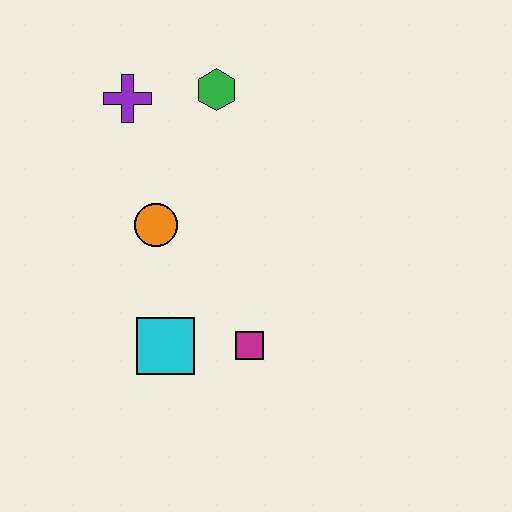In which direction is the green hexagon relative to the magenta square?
The green hexagon is above the magenta square.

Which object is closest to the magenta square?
The cyan square is closest to the magenta square.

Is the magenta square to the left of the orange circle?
No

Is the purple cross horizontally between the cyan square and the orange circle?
No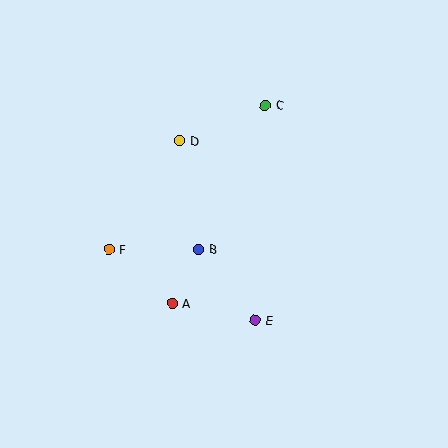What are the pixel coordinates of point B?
Point B is at (199, 249).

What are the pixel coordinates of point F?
Point F is at (109, 249).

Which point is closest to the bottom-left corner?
Point A is closest to the bottom-left corner.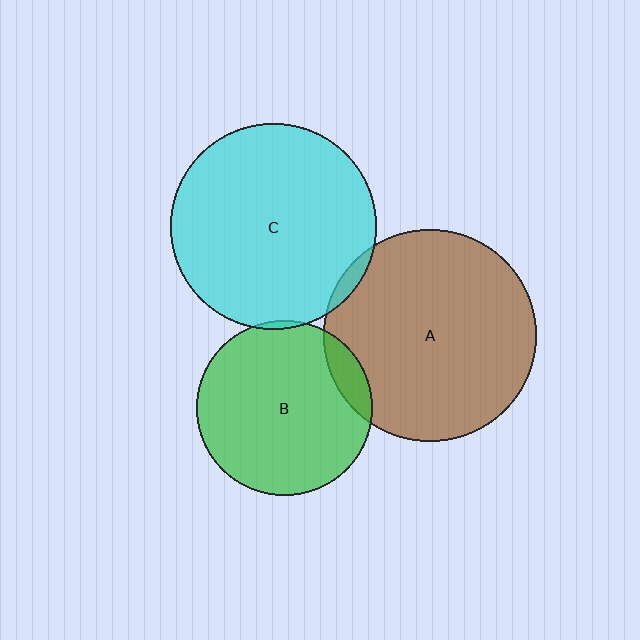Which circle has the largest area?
Circle A (brown).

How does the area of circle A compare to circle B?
Approximately 1.5 times.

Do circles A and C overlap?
Yes.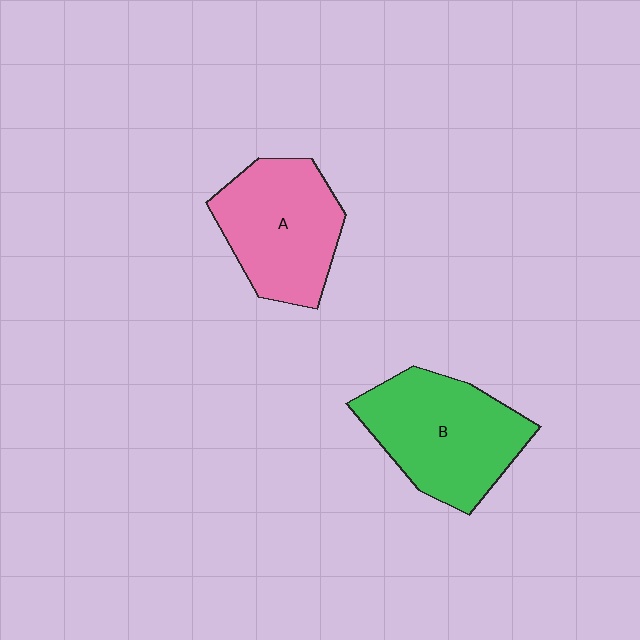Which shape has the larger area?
Shape B (green).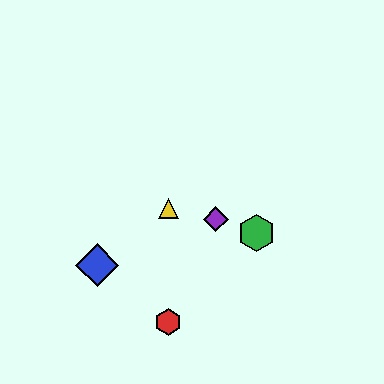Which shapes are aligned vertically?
The red hexagon, the yellow triangle are aligned vertically.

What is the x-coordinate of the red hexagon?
The red hexagon is at x≈168.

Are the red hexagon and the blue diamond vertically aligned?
No, the red hexagon is at x≈168 and the blue diamond is at x≈97.